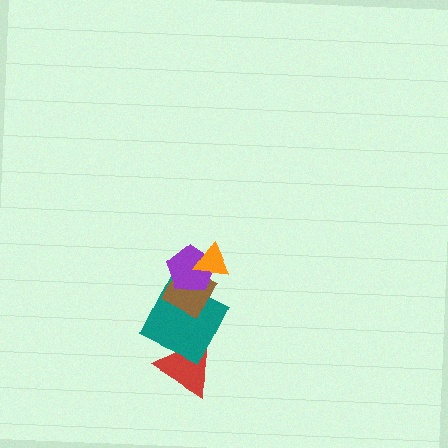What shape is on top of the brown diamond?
The purple pentagon is on top of the brown diamond.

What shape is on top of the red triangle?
The teal square is on top of the red triangle.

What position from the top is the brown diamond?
The brown diamond is 3rd from the top.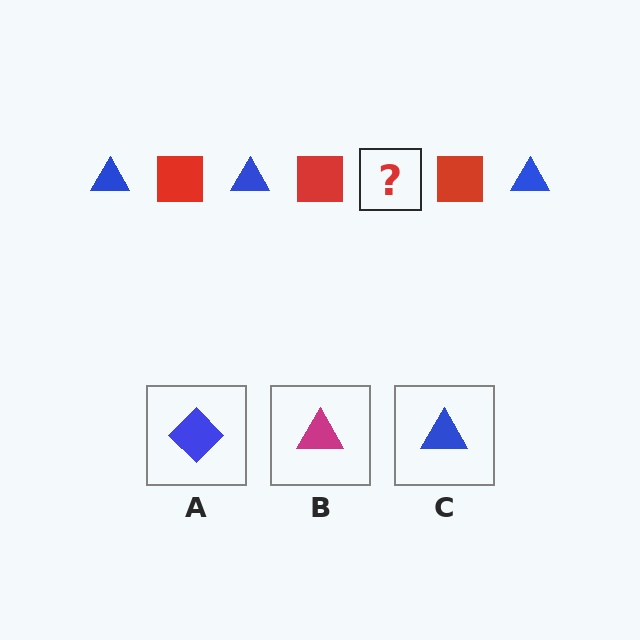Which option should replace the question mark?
Option C.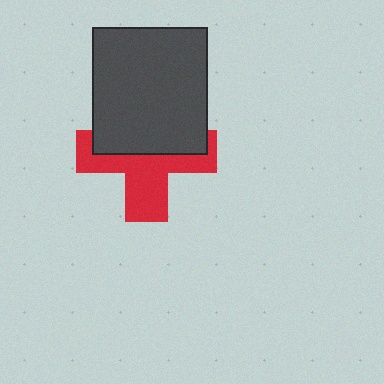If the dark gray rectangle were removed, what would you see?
You would see the complete red cross.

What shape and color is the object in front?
The object in front is a dark gray rectangle.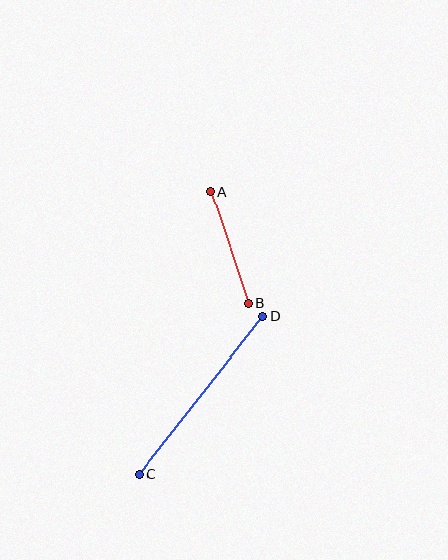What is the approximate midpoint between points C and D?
The midpoint is at approximately (201, 395) pixels.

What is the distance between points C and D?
The distance is approximately 201 pixels.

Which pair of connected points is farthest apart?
Points C and D are farthest apart.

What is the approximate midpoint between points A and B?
The midpoint is at approximately (229, 247) pixels.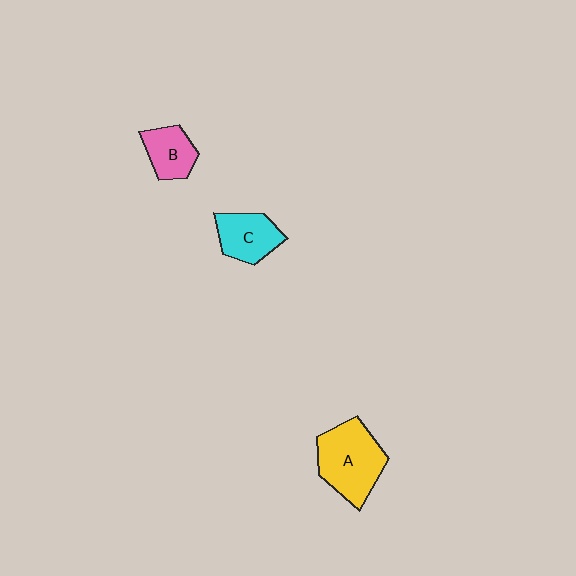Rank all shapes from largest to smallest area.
From largest to smallest: A (yellow), C (cyan), B (pink).